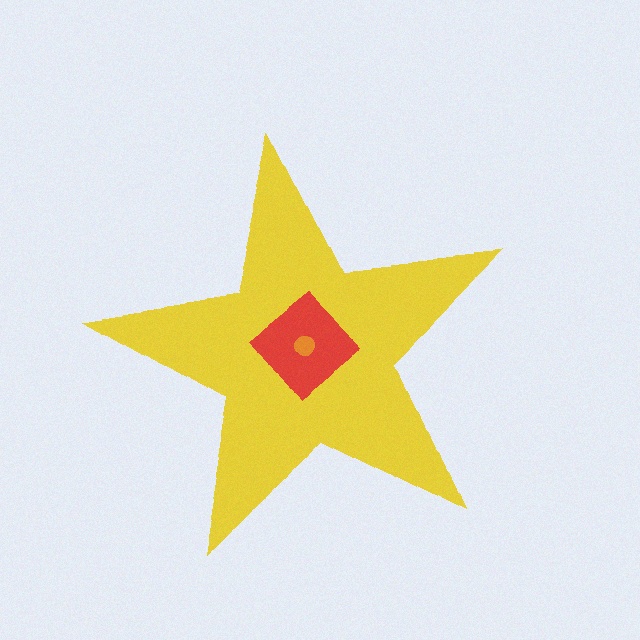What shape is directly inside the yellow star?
The red diamond.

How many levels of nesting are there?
3.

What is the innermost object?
The orange circle.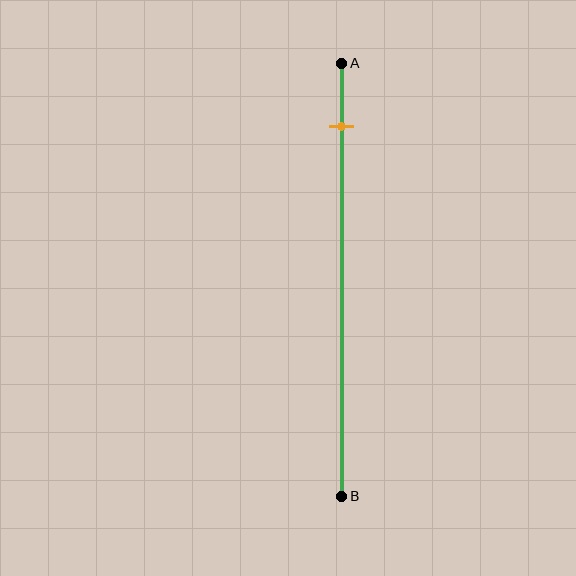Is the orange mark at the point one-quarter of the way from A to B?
No, the mark is at about 15% from A, not at the 25% one-quarter point.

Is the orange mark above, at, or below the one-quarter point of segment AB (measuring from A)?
The orange mark is above the one-quarter point of segment AB.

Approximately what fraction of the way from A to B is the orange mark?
The orange mark is approximately 15% of the way from A to B.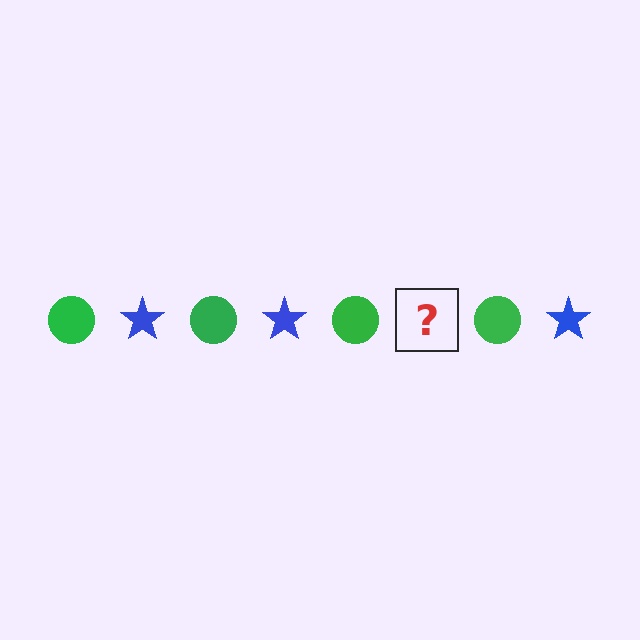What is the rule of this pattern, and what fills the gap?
The rule is that the pattern alternates between green circle and blue star. The gap should be filled with a blue star.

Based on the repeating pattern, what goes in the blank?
The blank should be a blue star.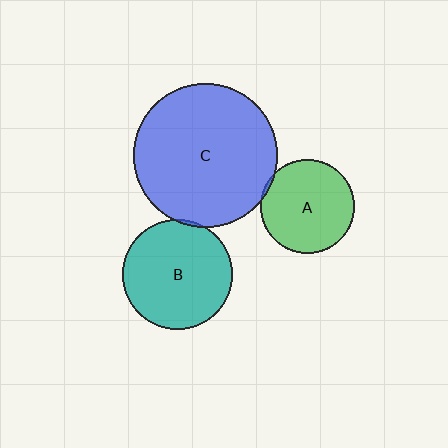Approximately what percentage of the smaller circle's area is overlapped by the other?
Approximately 5%.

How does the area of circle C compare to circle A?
Approximately 2.4 times.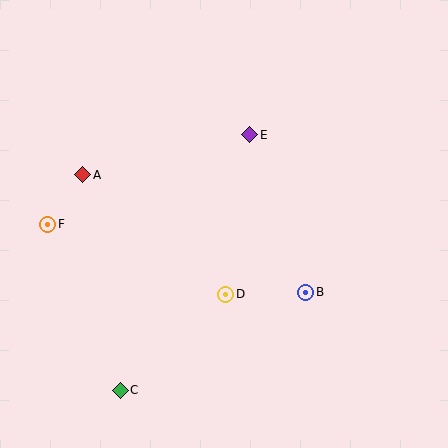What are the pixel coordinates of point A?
Point A is at (83, 175).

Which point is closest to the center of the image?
Point D at (226, 294) is closest to the center.